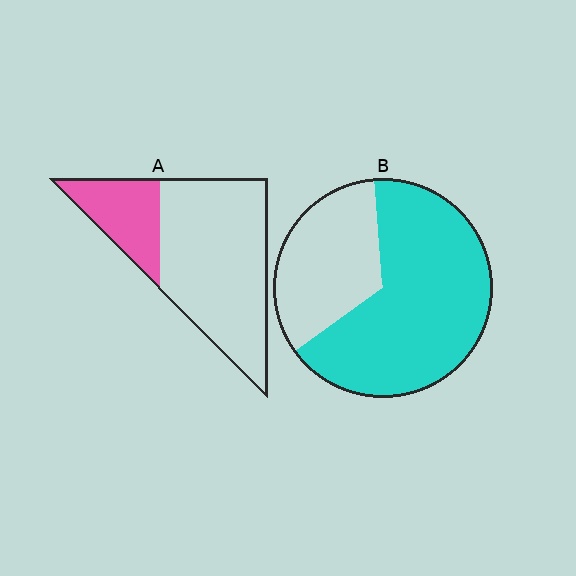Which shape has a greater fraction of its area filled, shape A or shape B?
Shape B.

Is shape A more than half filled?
No.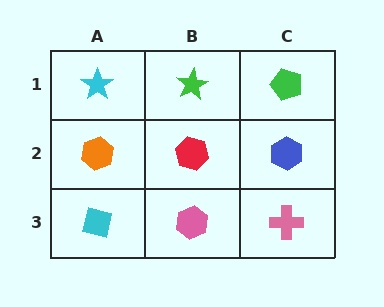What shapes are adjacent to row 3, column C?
A blue hexagon (row 2, column C), a pink hexagon (row 3, column B).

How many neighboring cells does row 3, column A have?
2.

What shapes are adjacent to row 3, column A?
An orange hexagon (row 2, column A), a pink hexagon (row 3, column B).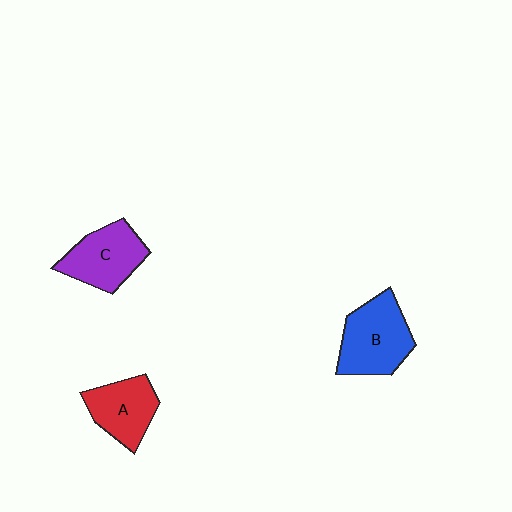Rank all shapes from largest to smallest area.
From largest to smallest: B (blue), C (purple), A (red).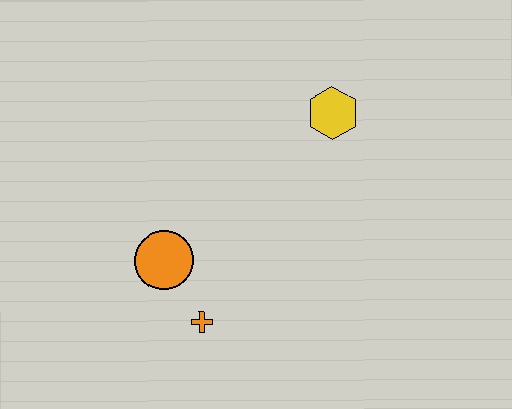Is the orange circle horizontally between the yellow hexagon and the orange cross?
No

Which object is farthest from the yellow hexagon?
The orange cross is farthest from the yellow hexagon.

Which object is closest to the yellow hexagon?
The orange circle is closest to the yellow hexagon.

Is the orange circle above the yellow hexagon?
No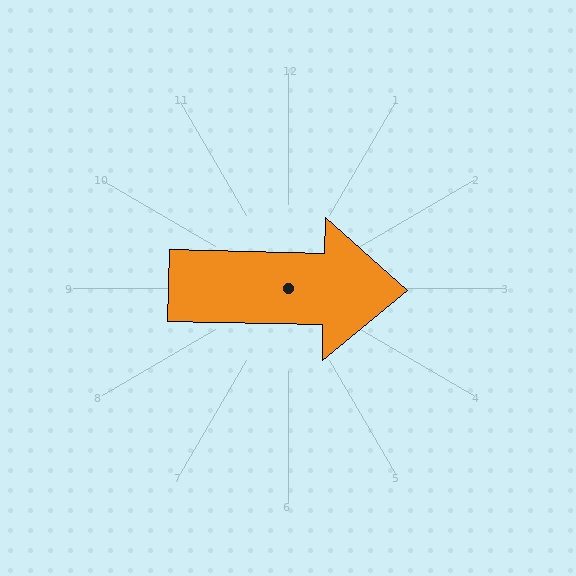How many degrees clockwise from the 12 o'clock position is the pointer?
Approximately 91 degrees.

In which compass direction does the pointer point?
East.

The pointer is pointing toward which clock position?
Roughly 3 o'clock.